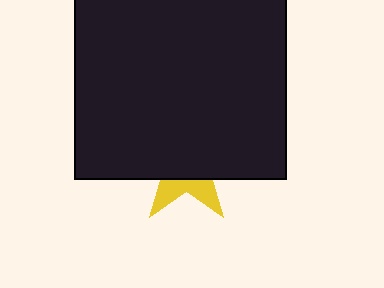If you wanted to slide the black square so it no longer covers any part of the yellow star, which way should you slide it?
Slide it up — that is the most direct way to separate the two shapes.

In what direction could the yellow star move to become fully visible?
The yellow star could move down. That would shift it out from behind the black square entirely.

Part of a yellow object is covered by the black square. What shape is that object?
It is a star.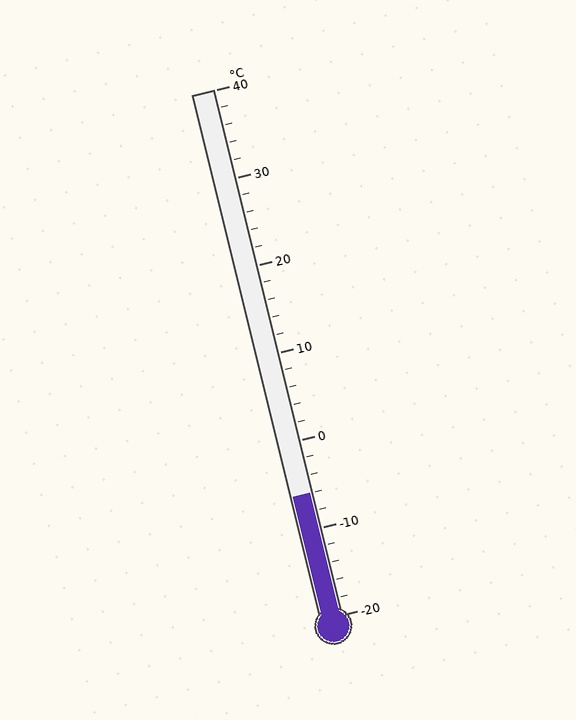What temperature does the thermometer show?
The thermometer shows approximately -6°C.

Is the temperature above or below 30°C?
The temperature is below 30°C.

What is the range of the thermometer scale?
The thermometer scale ranges from -20°C to 40°C.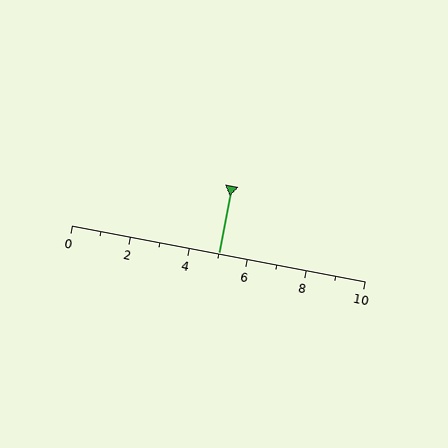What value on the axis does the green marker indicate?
The marker indicates approximately 5.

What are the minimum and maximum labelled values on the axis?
The axis runs from 0 to 10.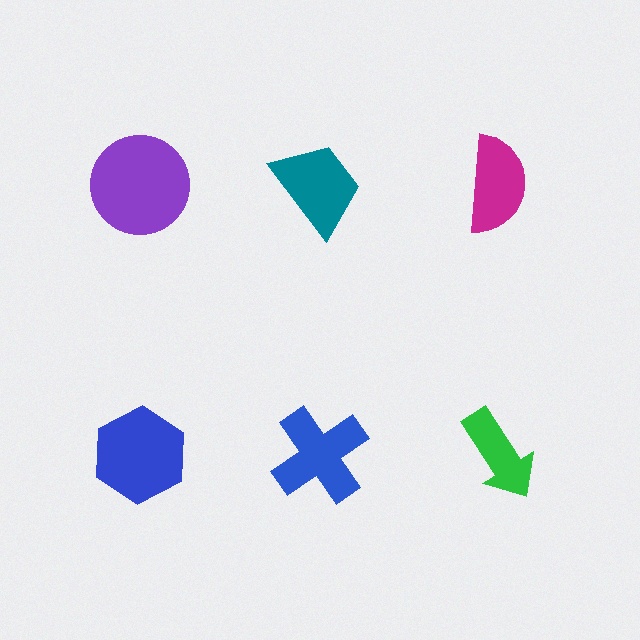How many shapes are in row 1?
3 shapes.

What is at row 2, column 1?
A blue hexagon.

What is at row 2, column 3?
A green arrow.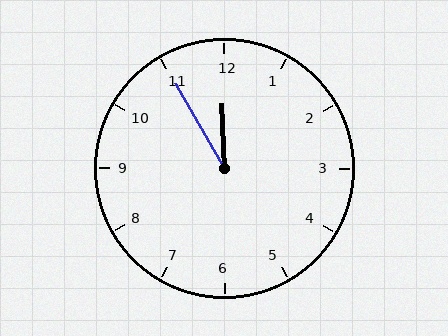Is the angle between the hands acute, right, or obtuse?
It is acute.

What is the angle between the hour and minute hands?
Approximately 28 degrees.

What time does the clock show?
11:55.